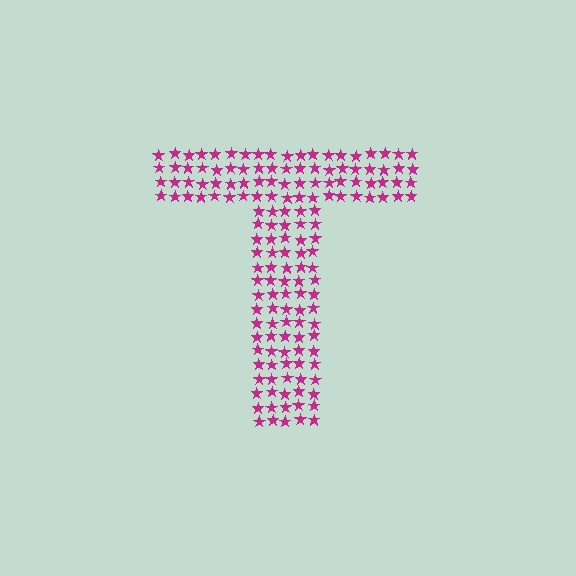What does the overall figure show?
The overall figure shows the letter T.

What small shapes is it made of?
It is made of small stars.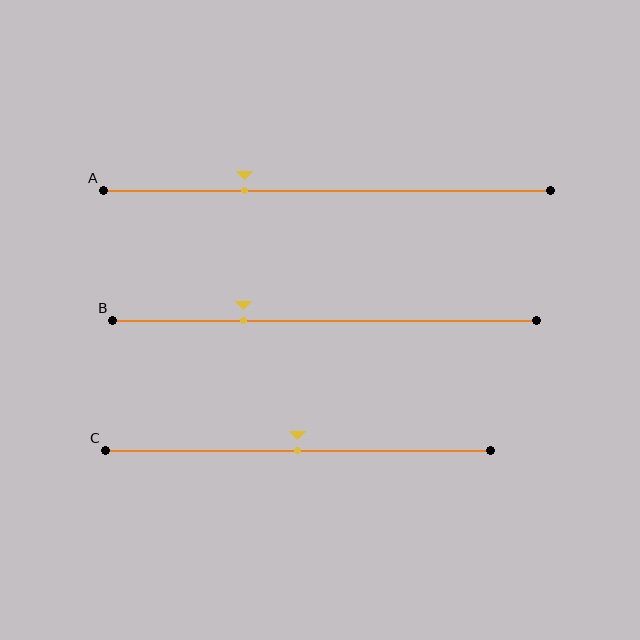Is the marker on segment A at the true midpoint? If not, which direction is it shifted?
No, the marker on segment A is shifted to the left by about 19% of the segment length.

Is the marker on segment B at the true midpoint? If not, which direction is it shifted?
No, the marker on segment B is shifted to the left by about 19% of the segment length.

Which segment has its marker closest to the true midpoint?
Segment C has its marker closest to the true midpoint.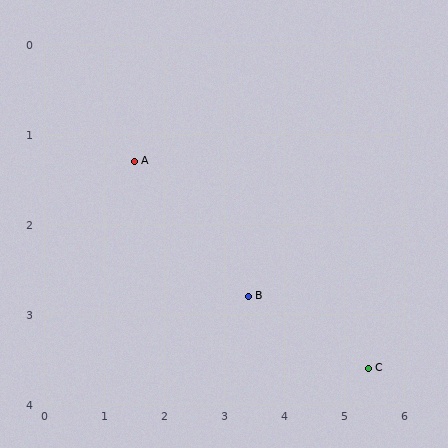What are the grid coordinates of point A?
Point A is at approximately (1.5, 1.3).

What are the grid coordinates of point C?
Point C is at approximately (5.4, 3.6).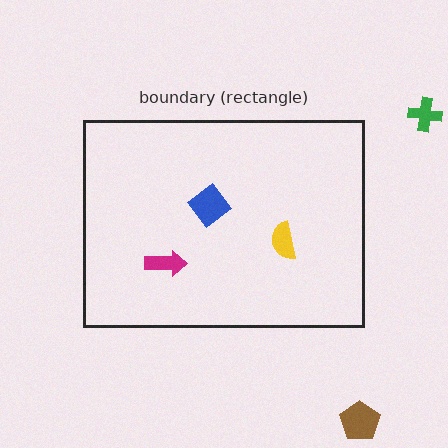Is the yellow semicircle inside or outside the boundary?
Inside.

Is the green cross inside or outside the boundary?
Outside.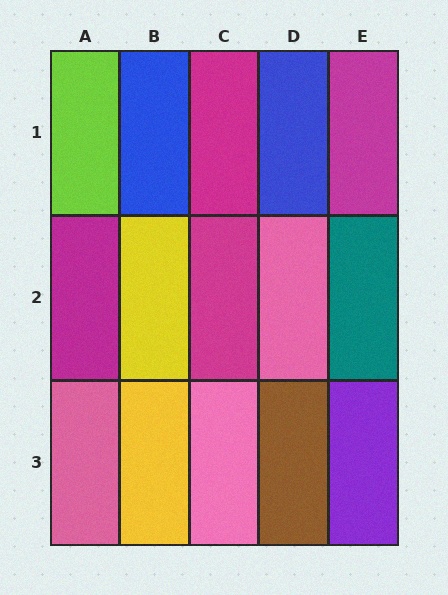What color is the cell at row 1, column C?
Magenta.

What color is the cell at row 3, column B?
Yellow.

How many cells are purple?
1 cell is purple.